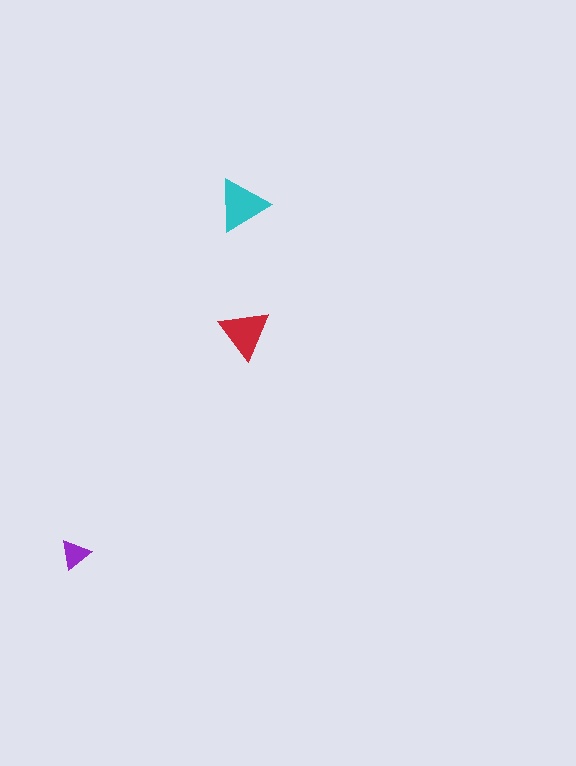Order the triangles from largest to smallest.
the cyan one, the red one, the purple one.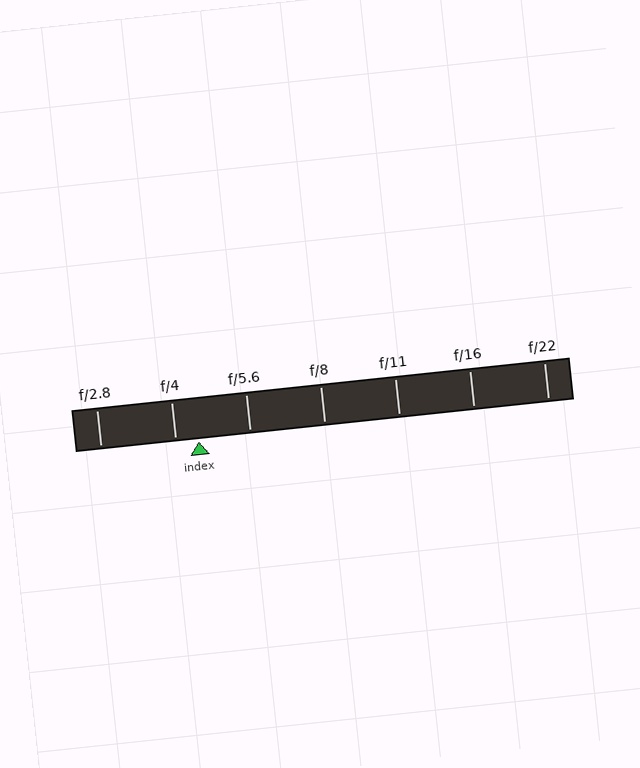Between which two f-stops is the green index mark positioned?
The index mark is between f/4 and f/5.6.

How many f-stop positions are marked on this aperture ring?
There are 7 f-stop positions marked.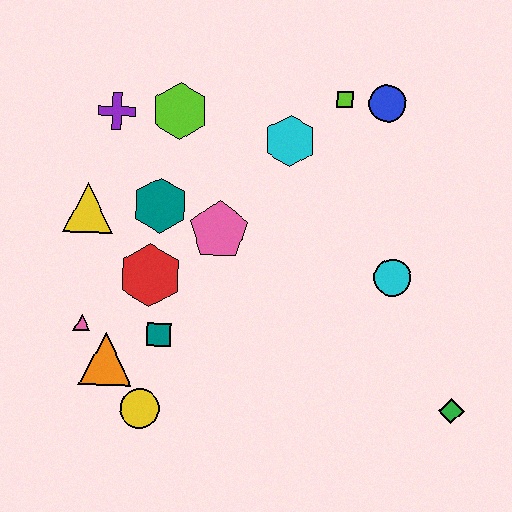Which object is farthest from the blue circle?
The yellow circle is farthest from the blue circle.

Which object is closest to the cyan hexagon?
The lime square is closest to the cyan hexagon.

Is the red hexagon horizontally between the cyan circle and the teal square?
No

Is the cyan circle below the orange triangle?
No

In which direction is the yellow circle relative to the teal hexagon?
The yellow circle is below the teal hexagon.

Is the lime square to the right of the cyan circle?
No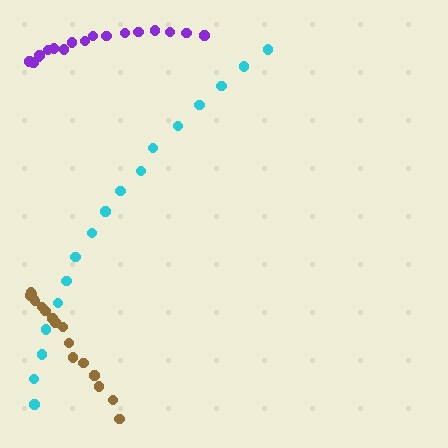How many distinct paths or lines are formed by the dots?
There are 3 distinct paths.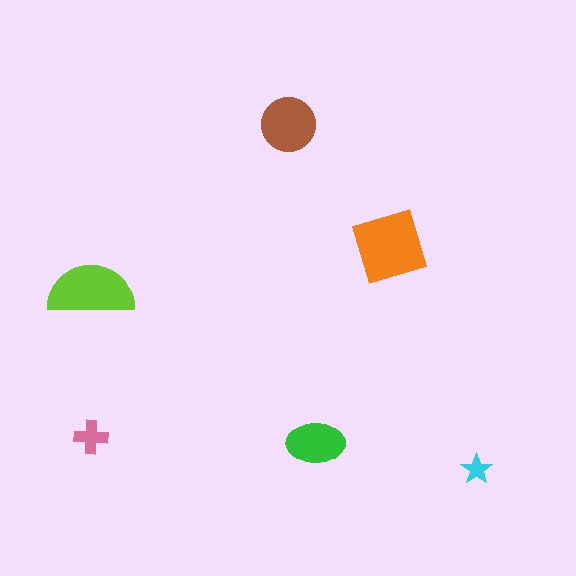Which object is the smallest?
The cyan star.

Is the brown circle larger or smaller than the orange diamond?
Smaller.